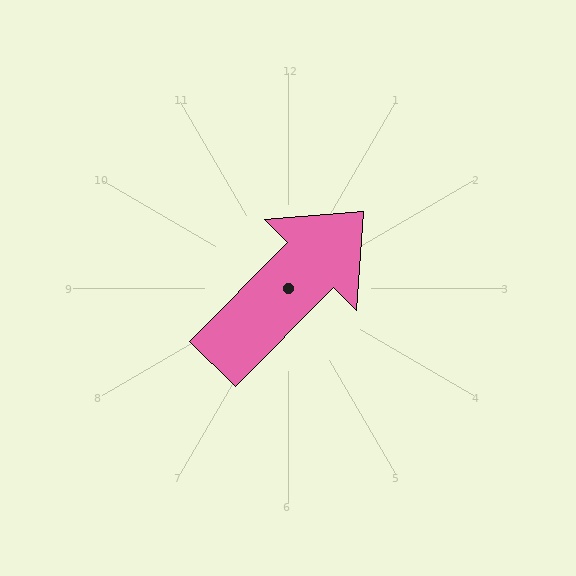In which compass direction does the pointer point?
Northeast.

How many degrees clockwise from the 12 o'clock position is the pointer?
Approximately 45 degrees.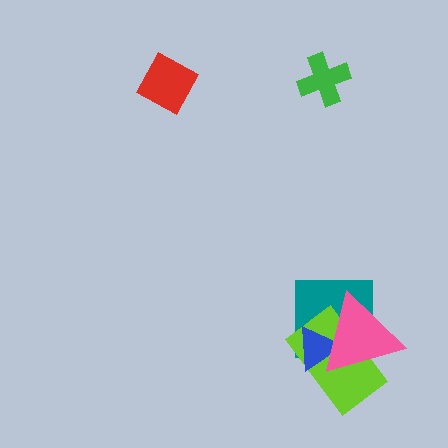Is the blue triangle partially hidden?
Yes, it is partially covered by another shape.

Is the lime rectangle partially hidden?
Yes, it is partially covered by another shape.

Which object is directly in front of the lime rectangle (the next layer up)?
The blue triangle is directly in front of the lime rectangle.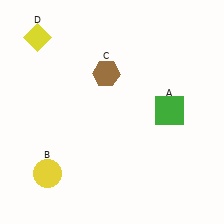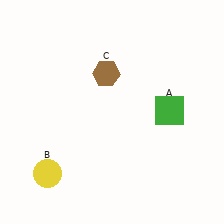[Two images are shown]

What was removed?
The yellow diamond (D) was removed in Image 2.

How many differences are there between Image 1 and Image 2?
There is 1 difference between the two images.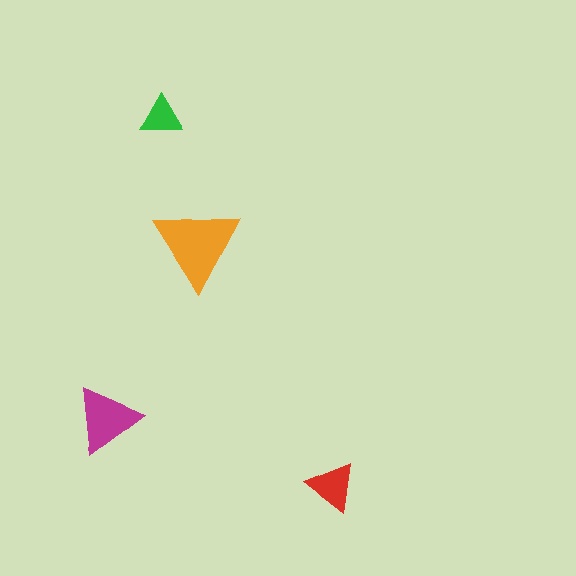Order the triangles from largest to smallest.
the orange one, the magenta one, the red one, the green one.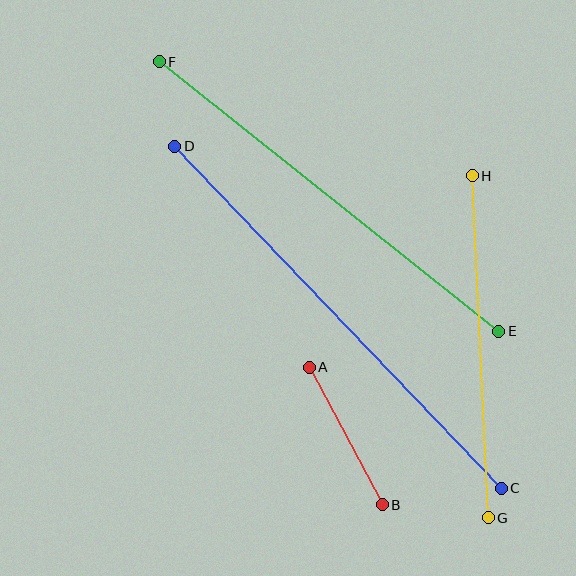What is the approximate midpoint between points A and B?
The midpoint is at approximately (346, 436) pixels.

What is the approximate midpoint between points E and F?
The midpoint is at approximately (329, 196) pixels.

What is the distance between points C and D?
The distance is approximately 473 pixels.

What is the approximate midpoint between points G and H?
The midpoint is at approximately (480, 347) pixels.